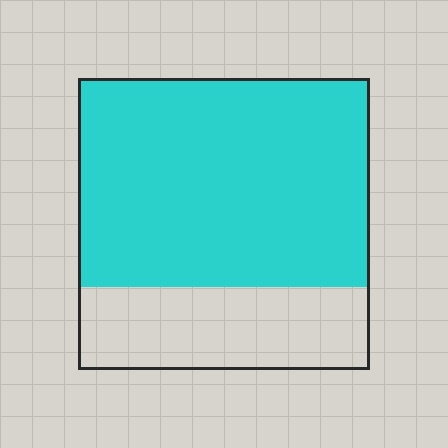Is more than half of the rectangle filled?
Yes.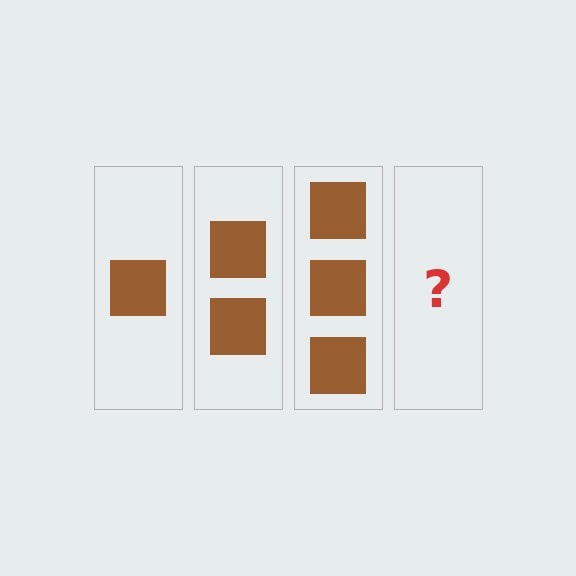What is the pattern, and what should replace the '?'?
The pattern is that each step adds one more square. The '?' should be 4 squares.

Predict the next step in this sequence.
The next step is 4 squares.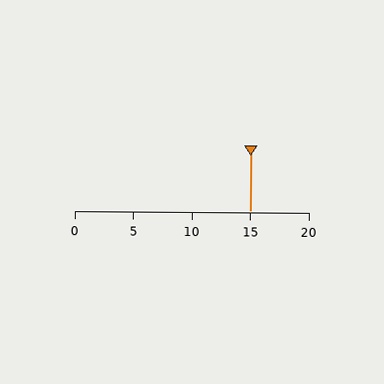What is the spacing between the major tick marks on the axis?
The major ticks are spaced 5 apart.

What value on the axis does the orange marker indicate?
The marker indicates approximately 15.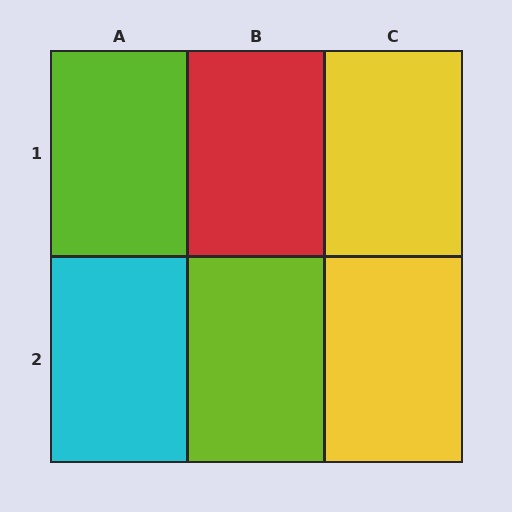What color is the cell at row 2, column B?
Lime.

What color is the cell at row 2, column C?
Yellow.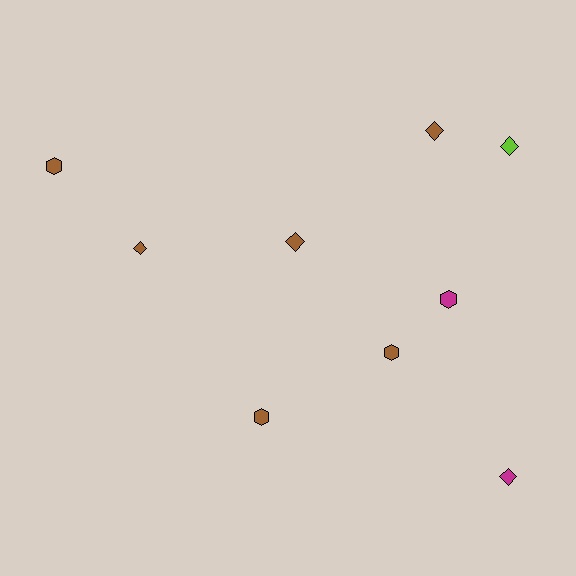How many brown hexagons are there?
There are 3 brown hexagons.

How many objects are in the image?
There are 9 objects.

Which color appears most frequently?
Brown, with 6 objects.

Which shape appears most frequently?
Diamond, with 5 objects.